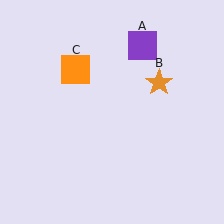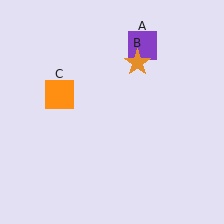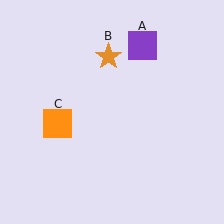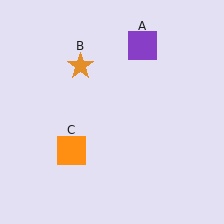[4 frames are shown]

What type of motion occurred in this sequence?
The orange star (object B), orange square (object C) rotated counterclockwise around the center of the scene.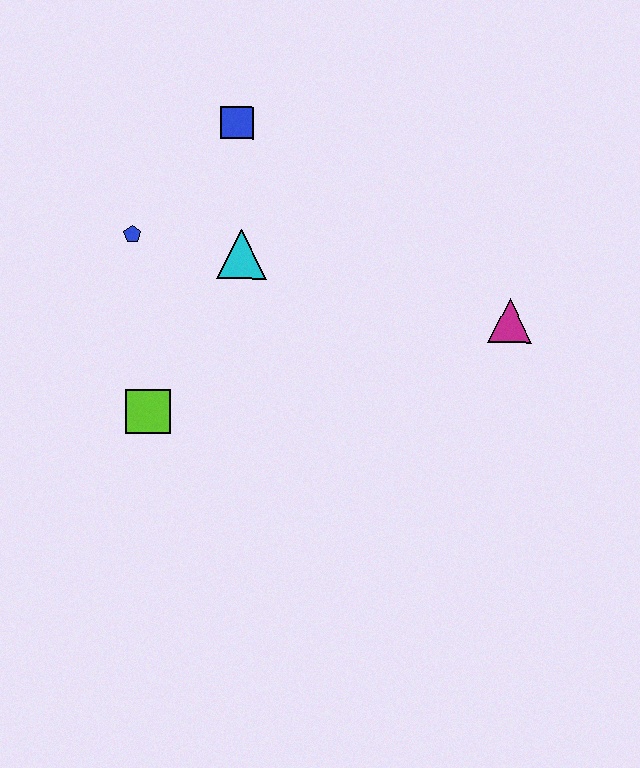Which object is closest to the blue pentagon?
The cyan triangle is closest to the blue pentagon.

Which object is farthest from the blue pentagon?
The magenta triangle is farthest from the blue pentagon.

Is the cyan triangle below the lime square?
No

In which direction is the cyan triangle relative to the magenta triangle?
The cyan triangle is to the left of the magenta triangle.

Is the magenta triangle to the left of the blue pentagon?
No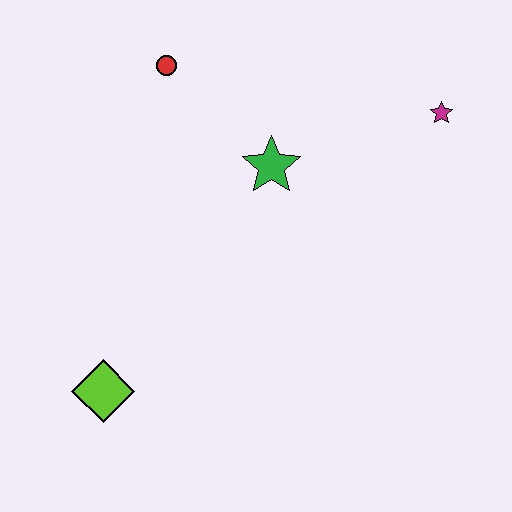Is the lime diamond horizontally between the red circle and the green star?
No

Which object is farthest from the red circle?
The lime diamond is farthest from the red circle.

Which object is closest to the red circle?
The green star is closest to the red circle.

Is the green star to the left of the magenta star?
Yes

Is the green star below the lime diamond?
No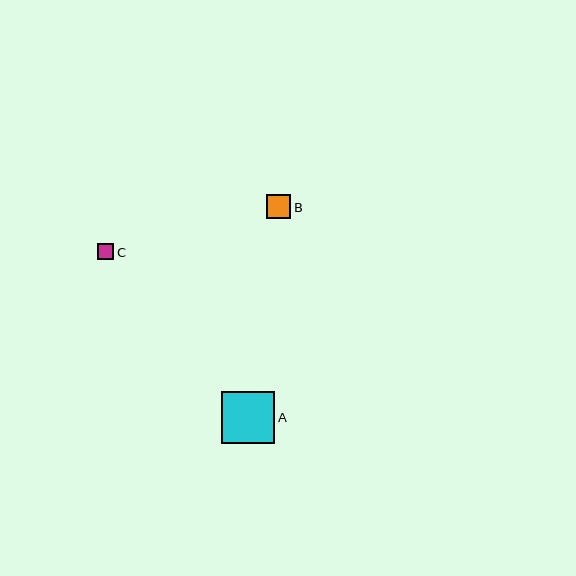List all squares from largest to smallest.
From largest to smallest: A, B, C.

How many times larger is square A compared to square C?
Square A is approximately 3.3 times the size of square C.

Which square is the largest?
Square A is the largest with a size of approximately 53 pixels.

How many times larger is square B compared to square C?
Square B is approximately 1.5 times the size of square C.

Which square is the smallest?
Square C is the smallest with a size of approximately 16 pixels.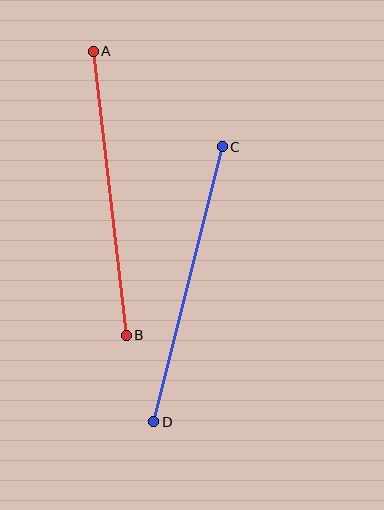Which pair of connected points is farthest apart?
Points A and B are farthest apart.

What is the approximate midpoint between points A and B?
The midpoint is at approximately (110, 193) pixels.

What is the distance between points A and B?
The distance is approximately 286 pixels.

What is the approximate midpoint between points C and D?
The midpoint is at approximately (188, 284) pixels.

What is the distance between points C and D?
The distance is approximately 283 pixels.